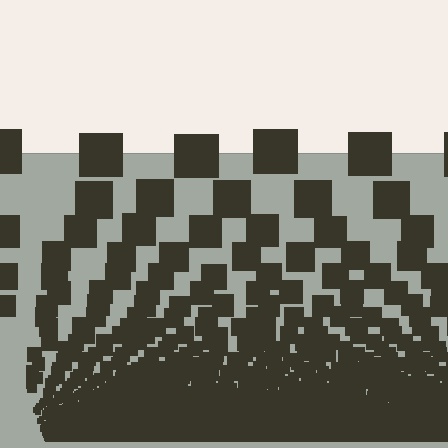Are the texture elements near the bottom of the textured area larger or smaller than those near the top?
Smaller. The gradient is inverted — elements near the bottom are smaller and denser.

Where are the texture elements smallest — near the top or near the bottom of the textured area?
Near the bottom.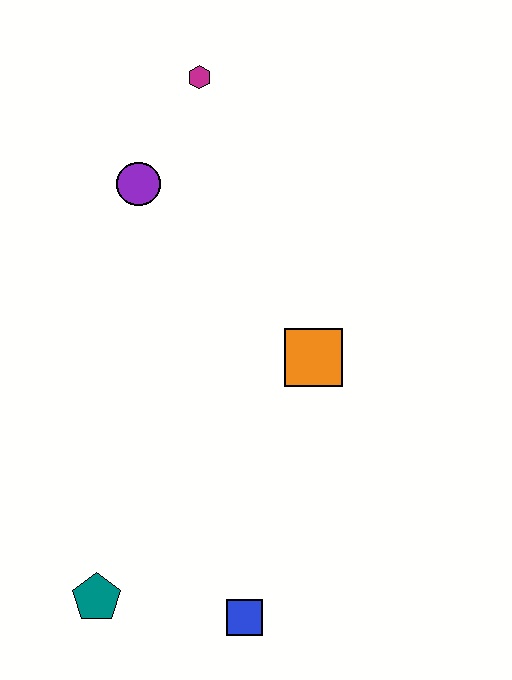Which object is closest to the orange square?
The purple circle is closest to the orange square.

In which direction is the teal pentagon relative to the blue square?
The teal pentagon is to the left of the blue square.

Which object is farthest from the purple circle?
The blue square is farthest from the purple circle.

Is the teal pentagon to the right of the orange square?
No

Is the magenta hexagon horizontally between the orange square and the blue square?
No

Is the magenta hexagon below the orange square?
No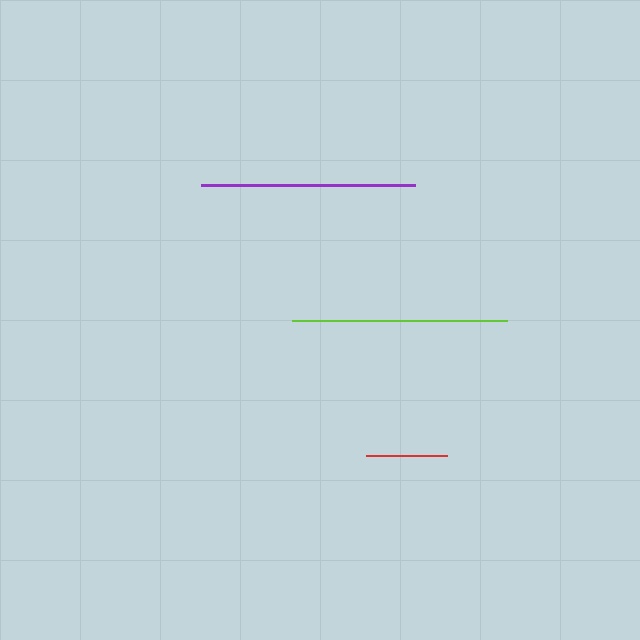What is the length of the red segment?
The red segment is approximately 81 pixels long.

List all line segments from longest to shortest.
From longest to shortest: lime, purple, red.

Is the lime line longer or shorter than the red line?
The lime line is longer than the red line.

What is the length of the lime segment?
The lime segment is approximately 215 pixels long.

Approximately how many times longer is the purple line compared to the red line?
The purple line is approximately 2.7 times the length of the red line.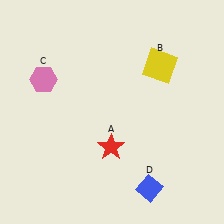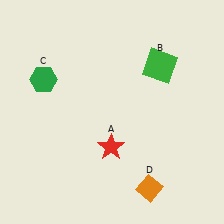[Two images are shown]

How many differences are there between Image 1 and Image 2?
There are 3 differences between the two images.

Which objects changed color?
B changed from yellow to green. C changed from pink to green. D changed from blue to orange.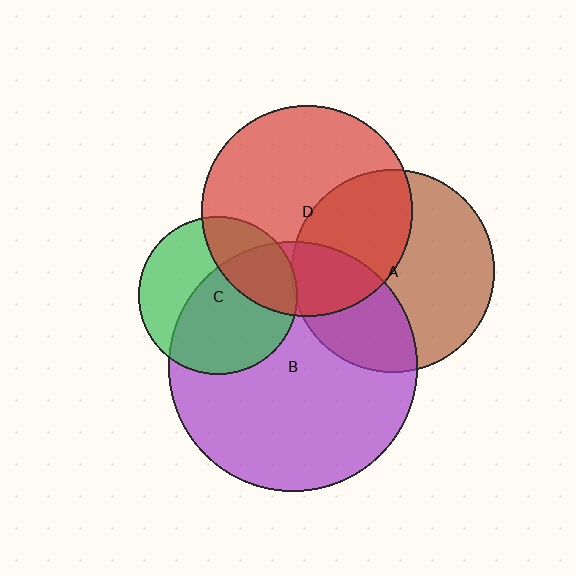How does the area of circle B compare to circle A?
Approximately 1.5 times.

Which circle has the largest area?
Circle B (purple).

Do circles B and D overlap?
Yes.